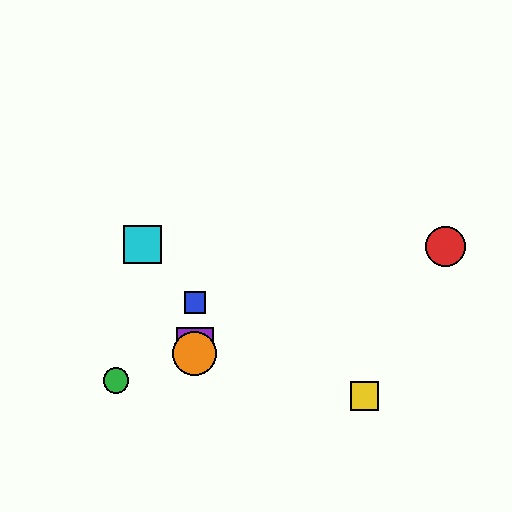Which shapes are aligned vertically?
The blue square, the purple square, the orange circle are aligned vertically.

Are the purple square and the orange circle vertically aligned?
Yes, both are at x≈195.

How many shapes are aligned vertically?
3 shapes (the blue square, the purple square, the orange circle) are aligned vertically.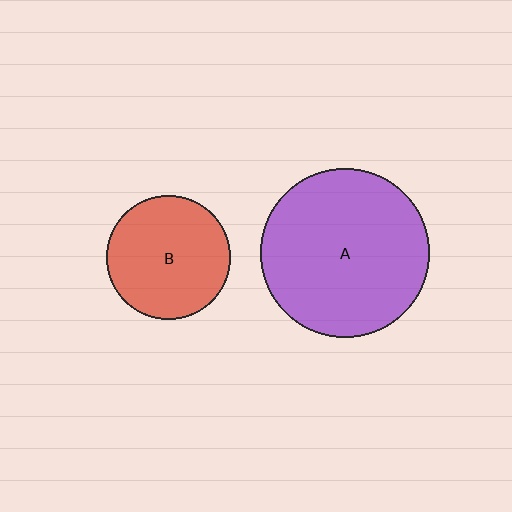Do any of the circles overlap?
No, none of the circles overlap.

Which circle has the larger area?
Circle A (purple).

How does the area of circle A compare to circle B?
Approximately 1.9 times.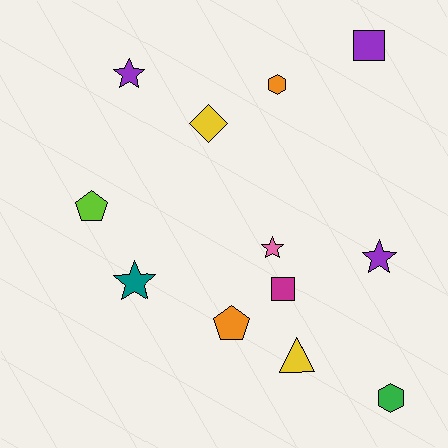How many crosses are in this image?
There are no crosses.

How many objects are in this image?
There are 12 objects.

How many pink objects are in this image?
There is 1 pink object.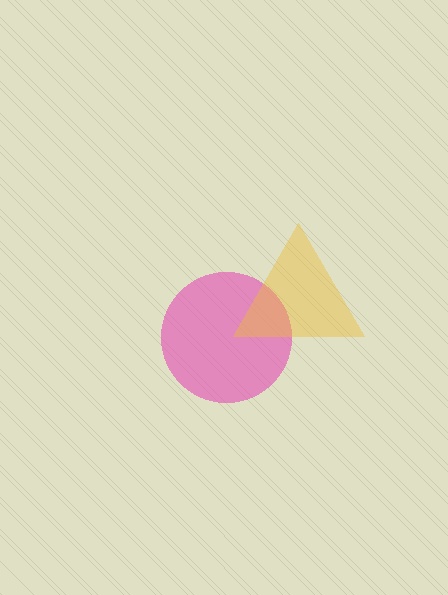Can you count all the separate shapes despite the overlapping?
Yes, there are 2 separate shapes.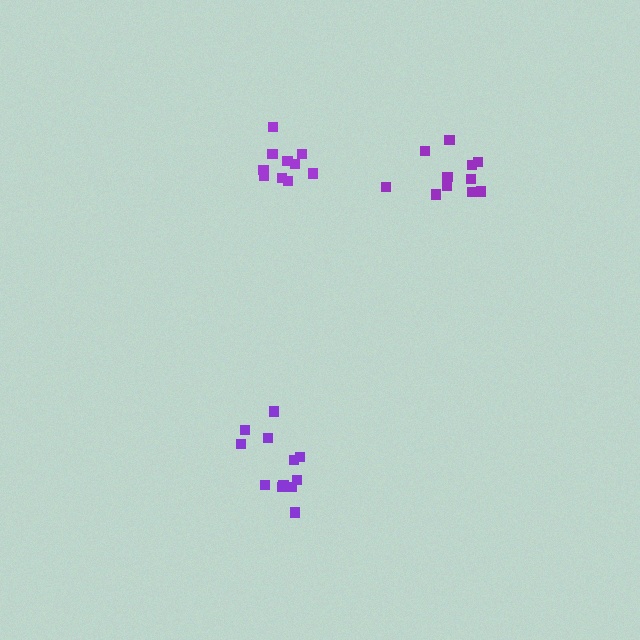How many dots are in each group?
Group 1: 13 dots, Group 2: 12 dots, Group 3: 10 dots (35 total).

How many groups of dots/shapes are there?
There are 3 groups.